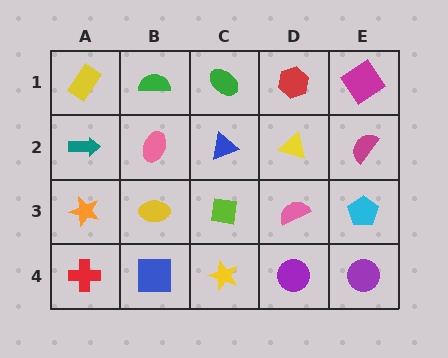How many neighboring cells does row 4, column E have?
2.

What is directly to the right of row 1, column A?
A green semicircle.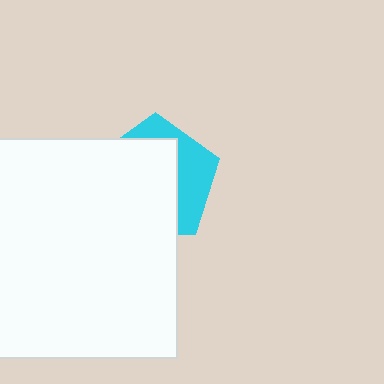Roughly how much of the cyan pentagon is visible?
A small part of it is visible (roughly 35%).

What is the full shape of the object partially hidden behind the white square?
The partially hidden object is a cyan pentagon.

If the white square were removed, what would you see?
You would see the complete cyan pentagon.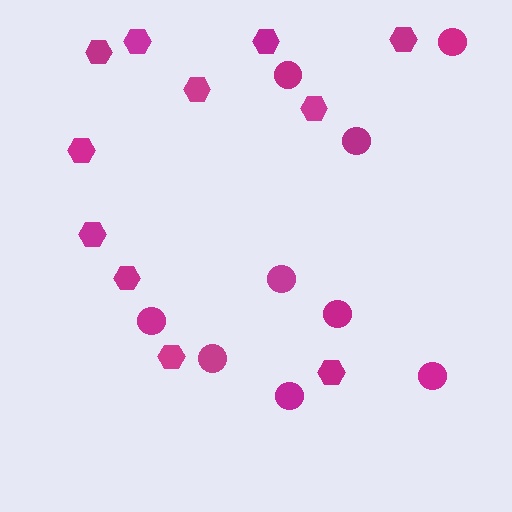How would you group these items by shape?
There are 2 groups: one group of circles (9) and one group of hexagons (11).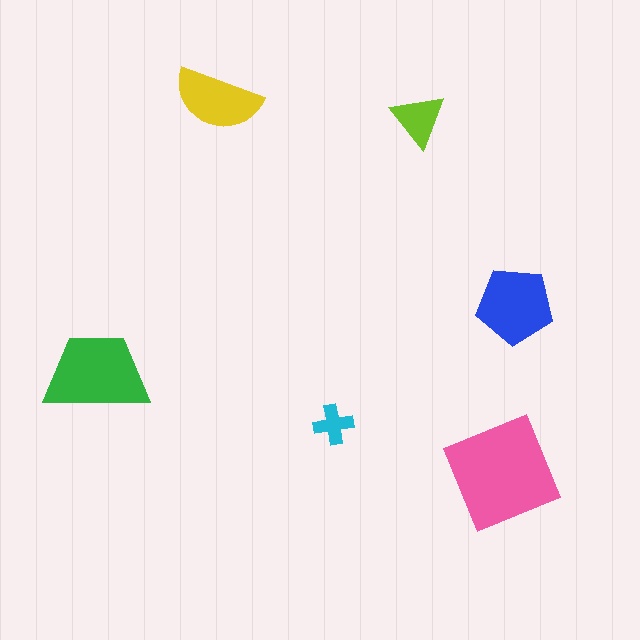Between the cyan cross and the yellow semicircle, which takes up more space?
The yellow semicircle.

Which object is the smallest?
The cyan cross.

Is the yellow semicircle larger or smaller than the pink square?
Smaller.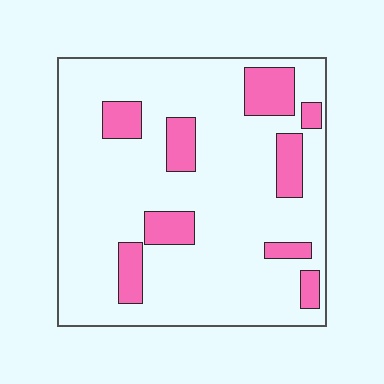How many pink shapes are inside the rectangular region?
9.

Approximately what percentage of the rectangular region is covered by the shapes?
Approximately 20%.